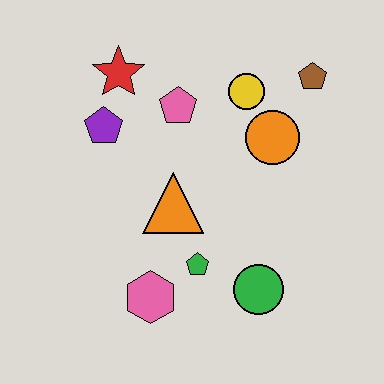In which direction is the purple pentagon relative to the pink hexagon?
The purple pentagon is above the pink hexagon.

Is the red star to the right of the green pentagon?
No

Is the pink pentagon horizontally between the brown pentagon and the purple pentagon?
Yes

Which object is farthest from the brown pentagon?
The pink hexagon is farthest from the brown pentagon.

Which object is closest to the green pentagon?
The pink hexagon is closest to the green pentagon.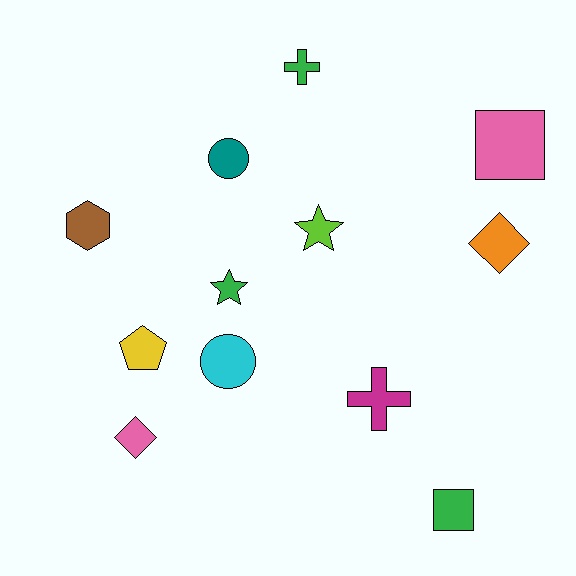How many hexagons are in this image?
There is 1 hexagon.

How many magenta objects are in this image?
There is 1 magenta object.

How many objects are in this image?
There are 12 objects.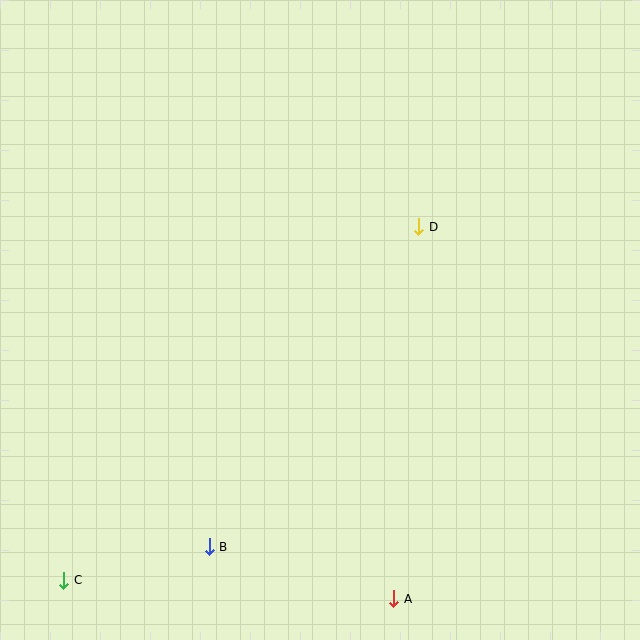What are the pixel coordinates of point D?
Point D is at (419, 227).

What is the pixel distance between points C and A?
The distance between C and A is 330 pixels.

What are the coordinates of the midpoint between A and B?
The midpoint between A and B is at (302, 573).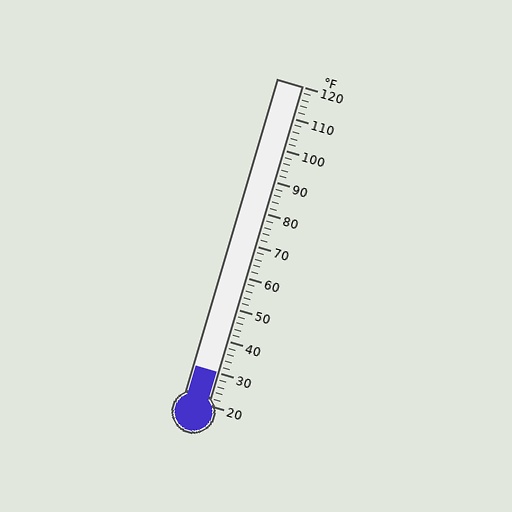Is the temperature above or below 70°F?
The temperature is below 70°F.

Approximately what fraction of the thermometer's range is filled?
The thermometer is filled to approximately 10% of its range.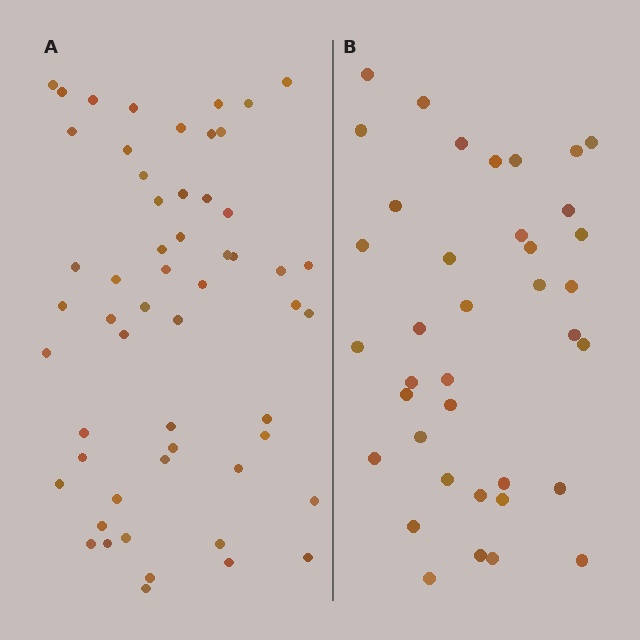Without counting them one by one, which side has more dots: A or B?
Region A (the left region) has more dots.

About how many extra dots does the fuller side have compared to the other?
Region A has approximately 15 more dots than region B.